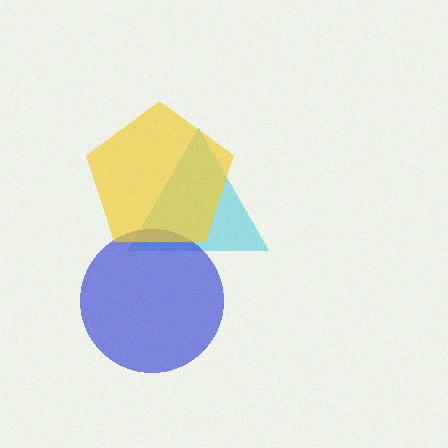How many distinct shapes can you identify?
There are 3 distinct shapes: a cyan triangle, a blue circle, a yellow pentagon.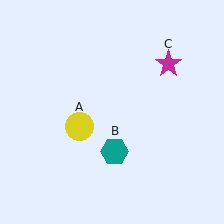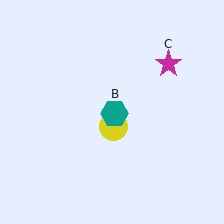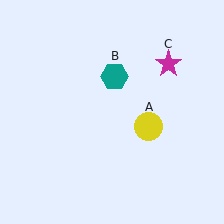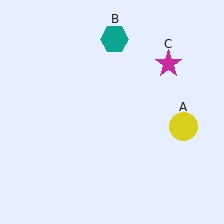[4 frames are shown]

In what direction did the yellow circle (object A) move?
The yellow circle (object A) moved right.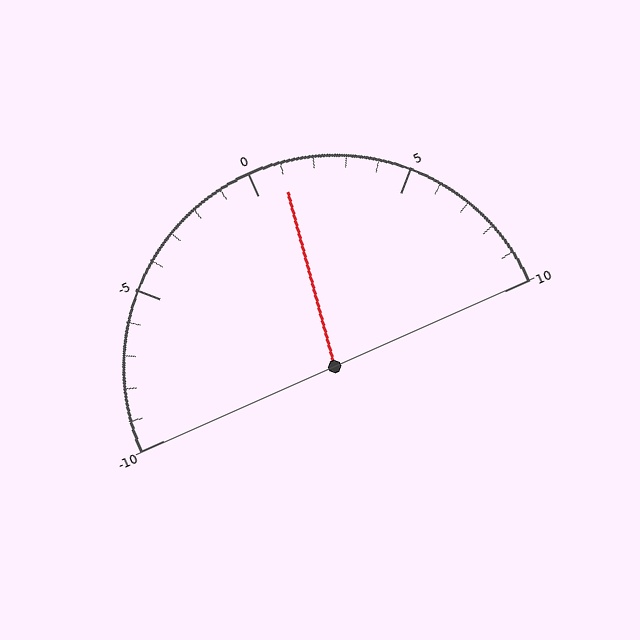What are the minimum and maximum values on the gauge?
The gauge ranges from -10 to 10.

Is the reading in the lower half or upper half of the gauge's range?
The reading is in the upper half of the range (-10 to 10).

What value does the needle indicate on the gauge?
The needle indicates approximately 1.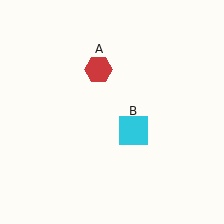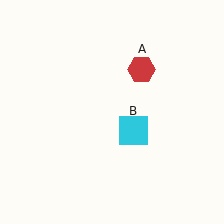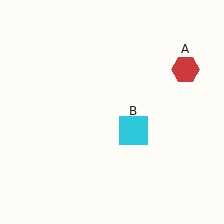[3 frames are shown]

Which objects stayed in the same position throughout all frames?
Cyan square (object B) remained stationary.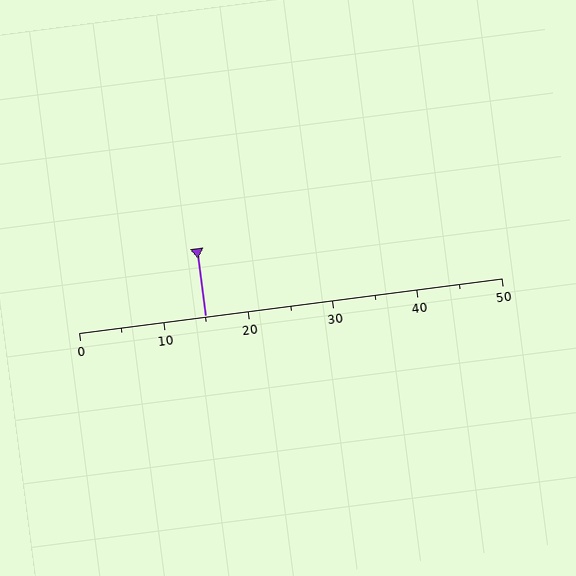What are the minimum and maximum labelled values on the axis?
The axis runs from 0 to 50.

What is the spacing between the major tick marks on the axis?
The major ticks are spaced 10 apart.